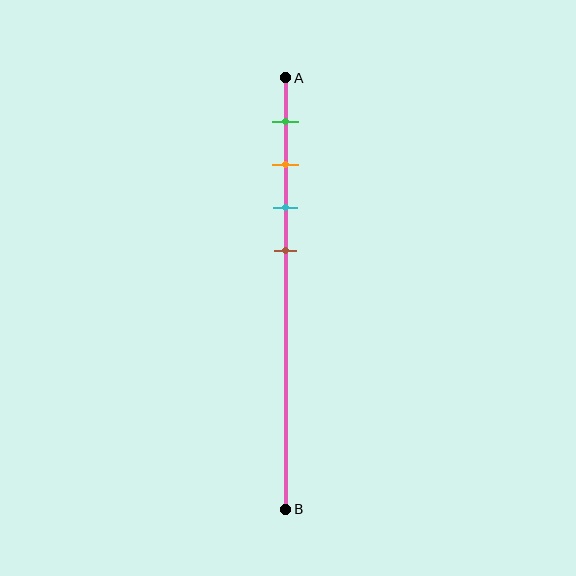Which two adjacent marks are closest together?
The orange and cyan marks are the closest adjacent pair.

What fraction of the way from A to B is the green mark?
The green mark is approximately 10% (0.1) of the way from A to B.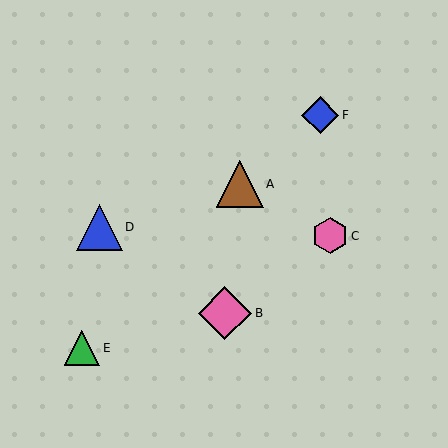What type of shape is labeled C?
Shape C is a pink hexagon.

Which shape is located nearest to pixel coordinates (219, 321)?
The pink diamond (labeled B) at (225, 313) is nearest to that location.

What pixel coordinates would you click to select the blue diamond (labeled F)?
Click at (320, 115) to select the blue diamond F.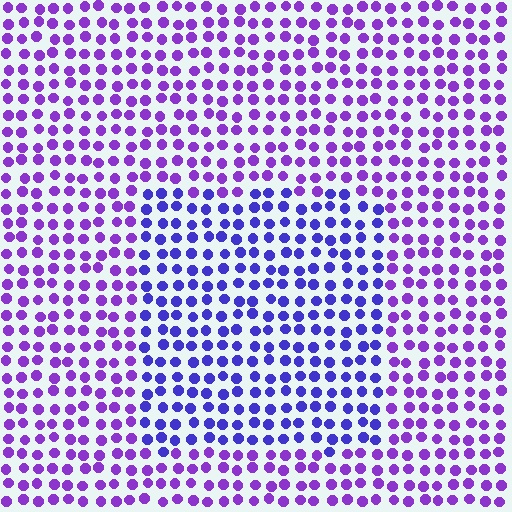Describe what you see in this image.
The image is filled with small purple elements in a uniform arrangement. A rectangle-shaped region is visible where the elements are tinted to a slightly different hue, forming a subtle color boundary.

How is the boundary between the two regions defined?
The boundary is defined purely by a slight shift in hue (about 30 degrees). Spacing, size, and orientation are identical on both sides.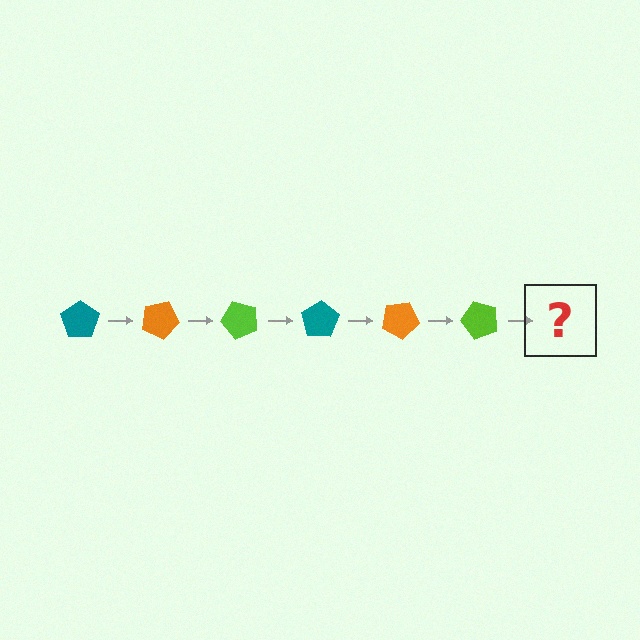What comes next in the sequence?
The next element should be a teal pentagon, rotated 150 degrees from the start.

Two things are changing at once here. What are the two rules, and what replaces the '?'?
The two rules are that it rotates 25 degrees each step and the color cycles through teal, orange, and lime. The '?' should be a teal pentagon, rotated 150 degrees from the start.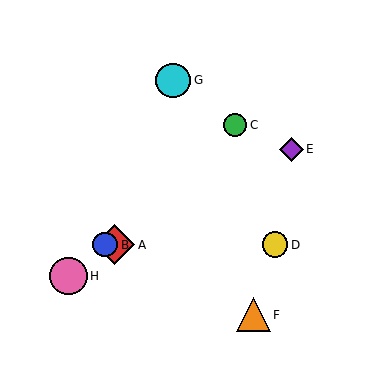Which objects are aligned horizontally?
Objects A, B, D are aligned horizontally.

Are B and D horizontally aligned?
Yes, both are at y≈245.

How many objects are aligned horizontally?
3 objects (A, B, D) are aligned horizontally.